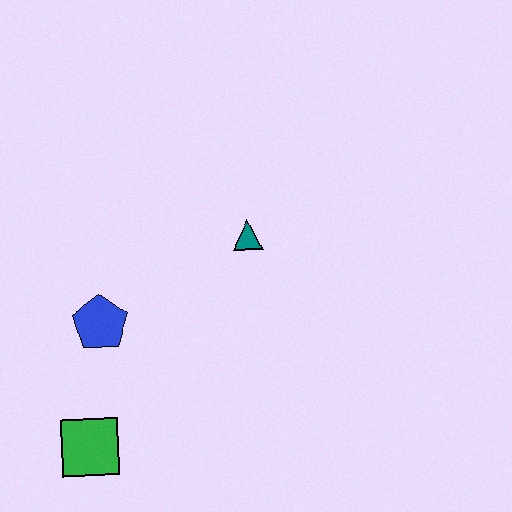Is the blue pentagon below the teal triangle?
Yes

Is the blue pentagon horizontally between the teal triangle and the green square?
Yes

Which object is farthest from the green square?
The teal triangle is farthest from the green square.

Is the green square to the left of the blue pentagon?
Yes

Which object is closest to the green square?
The blue pentagon is closest to the green square.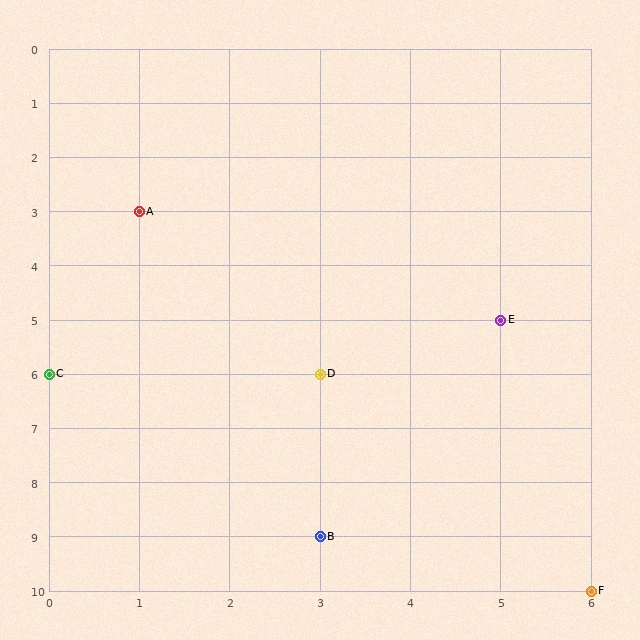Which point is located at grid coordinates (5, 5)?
Point E is at (5, 5).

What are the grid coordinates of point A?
Point A is at grid coordinates (1, 3).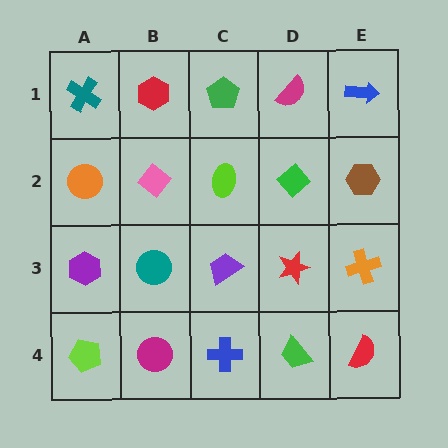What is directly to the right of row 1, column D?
A blue arrow.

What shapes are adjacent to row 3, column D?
A green diamond (row 2, column D), a green trapezoid (row 4, column D), a purple trapezoid (row 3, column C), an orange cross (row 3, column E).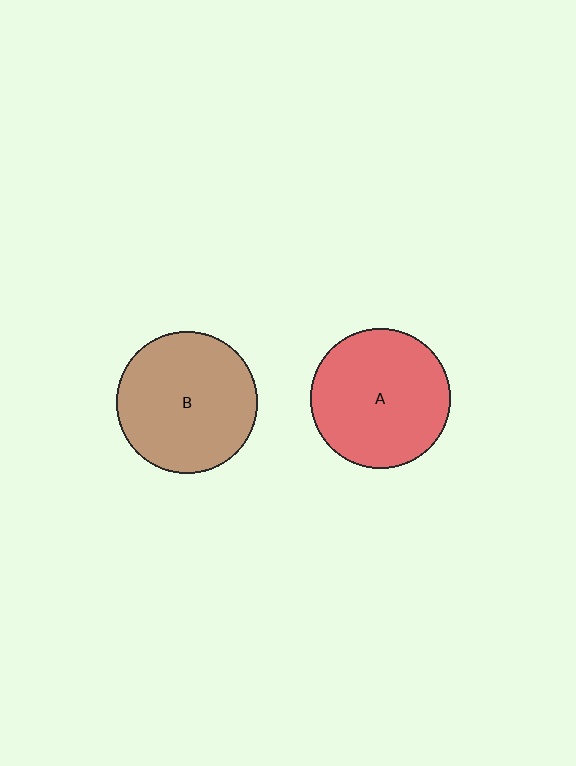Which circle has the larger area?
Circle B (brown).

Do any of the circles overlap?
No, none of the circles overlap.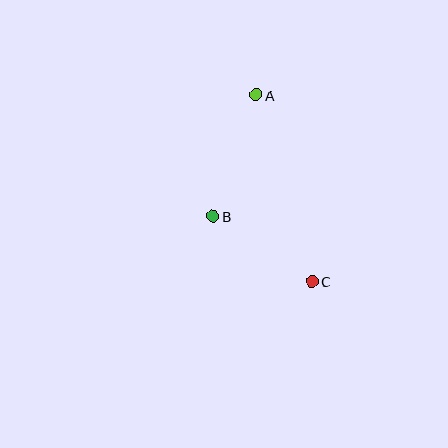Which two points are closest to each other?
Points B and C are closest to each other.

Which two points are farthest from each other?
Points A and C are farthest from each other.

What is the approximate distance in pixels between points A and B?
The distance between A and B is approximately 129 pixels.